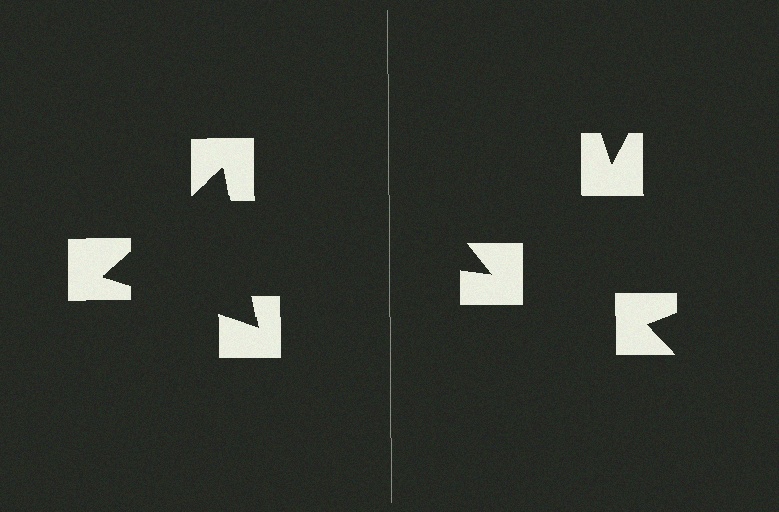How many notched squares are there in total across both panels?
6 — 3 on each side.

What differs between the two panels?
The notched squares are positioned identically on both sides; only the wedge orientations differ. On the left they align to a triangle; on the right they are misaligned.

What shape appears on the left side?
An illusory triangle.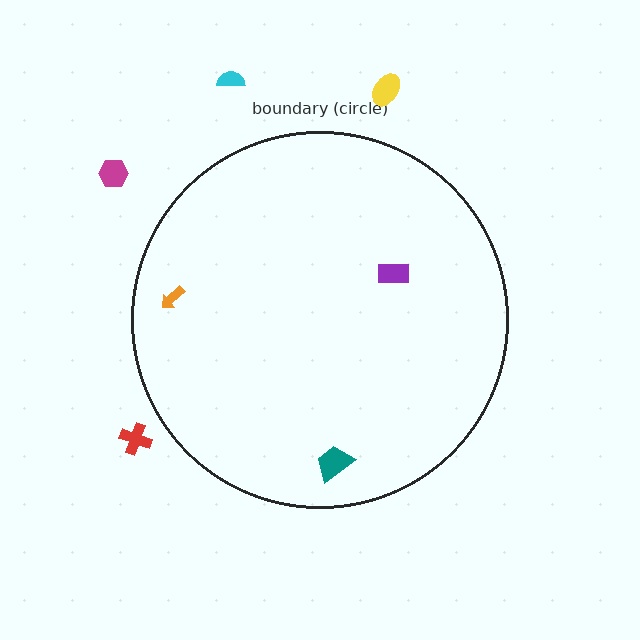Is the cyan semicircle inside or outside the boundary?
Outside.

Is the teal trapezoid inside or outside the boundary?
Inside.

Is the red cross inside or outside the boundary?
Outside.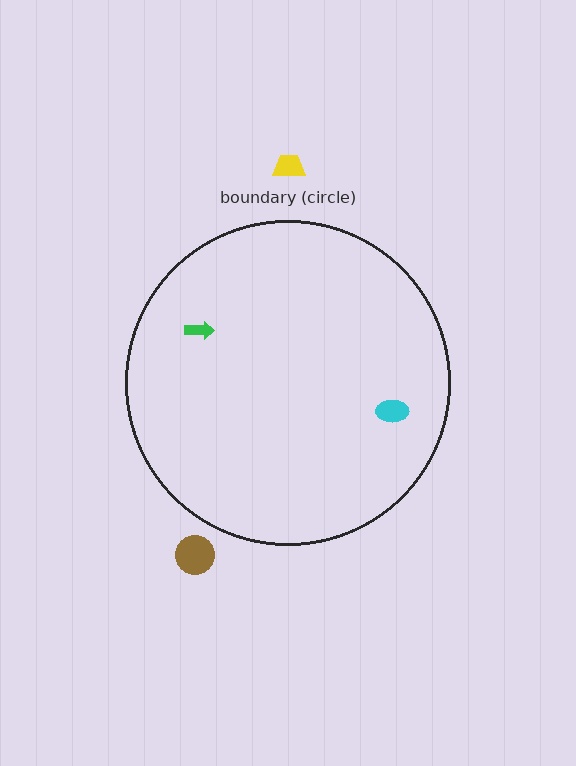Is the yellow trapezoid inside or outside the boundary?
Outside.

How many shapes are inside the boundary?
2 inside, 2 outside.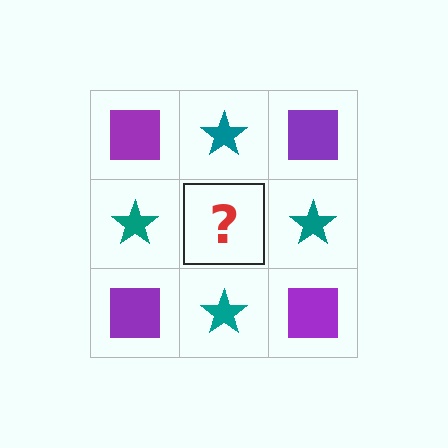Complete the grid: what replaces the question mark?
The question mark should be replaced with a purple square.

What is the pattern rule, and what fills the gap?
The rule is that it alternates purple square and teal star in a checkerboard pattern. The gap should be filled with a purple square.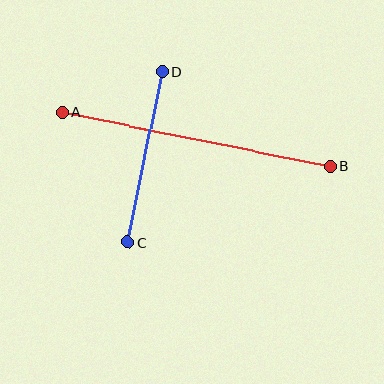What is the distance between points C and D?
The distance is approximately 174 pixels.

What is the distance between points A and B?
The distance is approximately 274 pixels.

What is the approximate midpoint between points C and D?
The midpoint is at approximately (145, 157) pixels.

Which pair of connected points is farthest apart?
Points A and B are farthest apart.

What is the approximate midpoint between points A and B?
The midpoint is at approximately (196, 139) pixels.